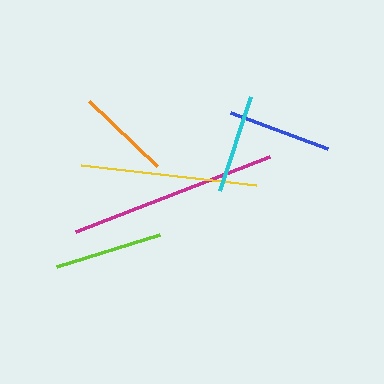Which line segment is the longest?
The magenta line is the longest at approximately 208 pixels.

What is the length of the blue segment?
The blue segment is approximately 103 pixels long.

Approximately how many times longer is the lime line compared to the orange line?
The lime line is approximately 1.1 times the length of the orange line.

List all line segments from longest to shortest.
From longest to shortest: magenta, yellow, lime, blue, cyan, orange.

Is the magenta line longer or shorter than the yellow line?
The magenta line is longer than the yellow line.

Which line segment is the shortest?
The orange line is the shortest at approximately 94 pixels.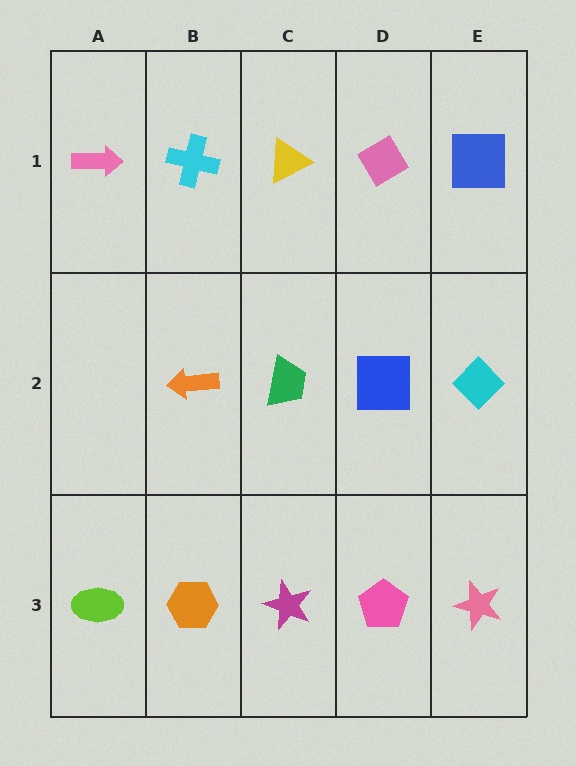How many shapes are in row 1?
5 shapes.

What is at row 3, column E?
A pink star.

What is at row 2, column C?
A green trapezoid.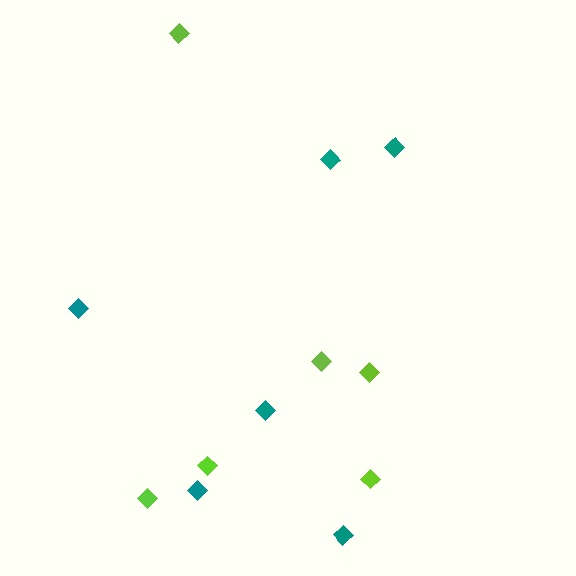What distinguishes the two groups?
There are 2 groups: one group of lime diamonds (6) and one group of teal diamonds (6).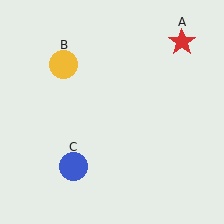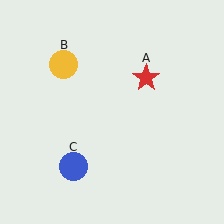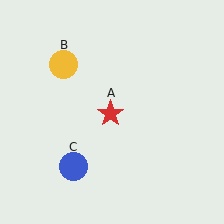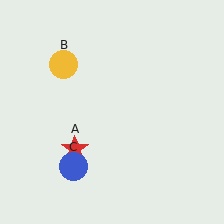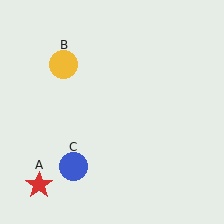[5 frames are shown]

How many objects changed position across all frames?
1 object changed position: red star (object A).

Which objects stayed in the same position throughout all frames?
Yellow circle (object B) and blue circle (object C) remained stationary.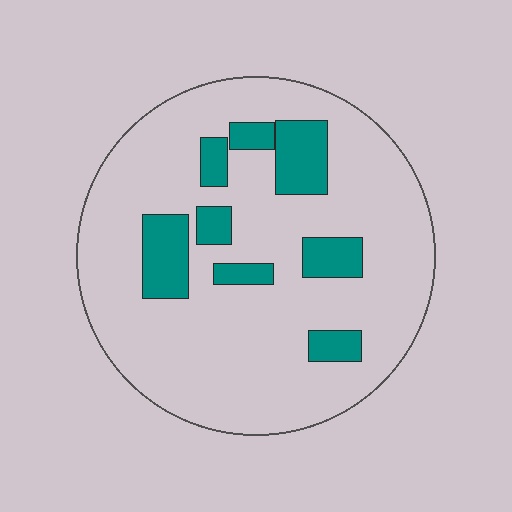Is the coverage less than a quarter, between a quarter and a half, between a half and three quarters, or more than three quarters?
Less than a quarter.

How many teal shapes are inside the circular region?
8.